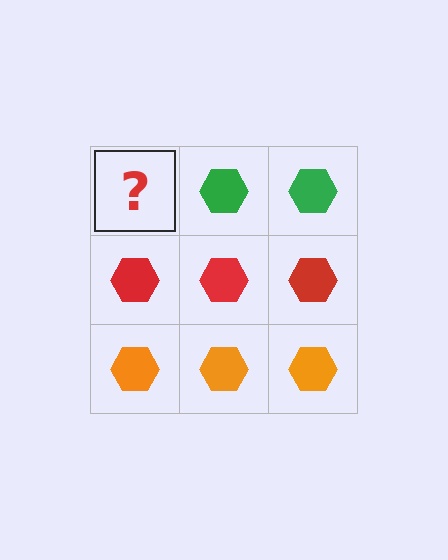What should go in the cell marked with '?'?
The missing cell should contain a green hexagon.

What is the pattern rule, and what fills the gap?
The rule is that each row has a consistent color. The gap should be filled with a green hexagon.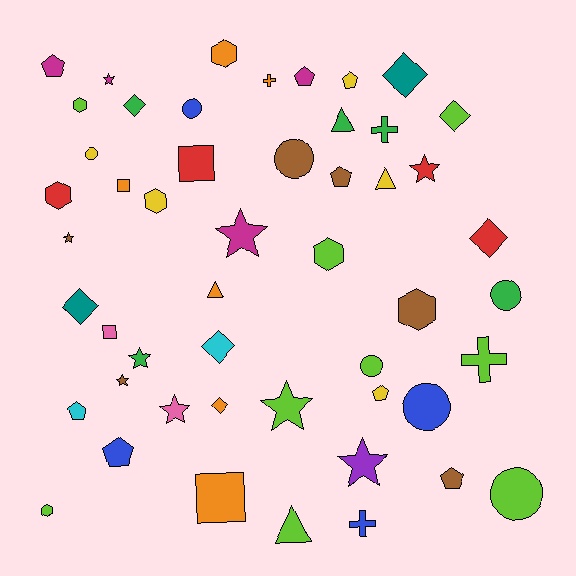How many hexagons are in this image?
There are 7 hexagons.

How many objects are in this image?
There are 50 objects.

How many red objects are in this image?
There are 4 red objects.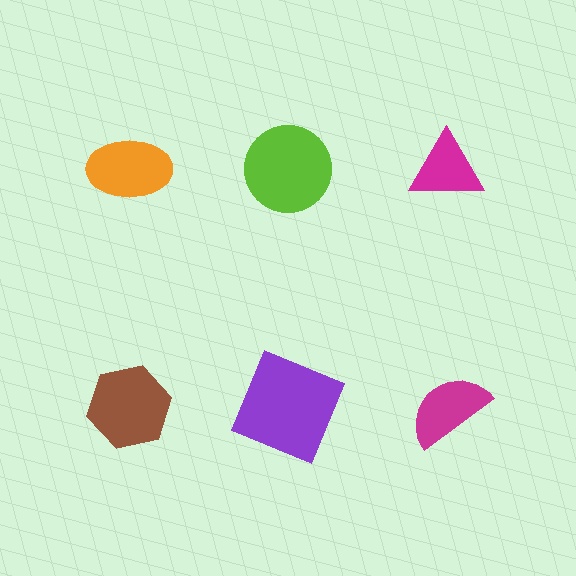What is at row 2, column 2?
A purple square.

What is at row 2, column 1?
A brown hexagon.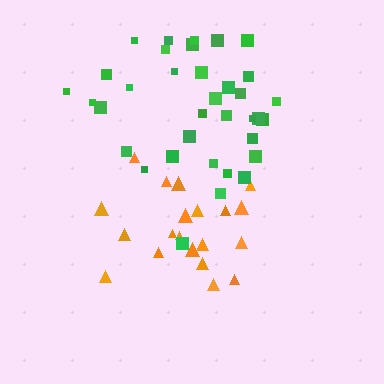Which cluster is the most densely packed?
Green.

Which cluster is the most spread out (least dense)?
Orange.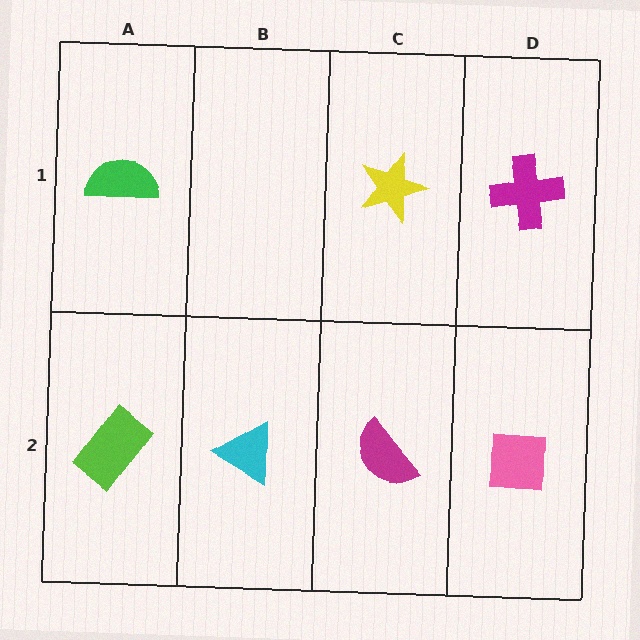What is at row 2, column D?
A pink square.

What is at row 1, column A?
A green semicircle.